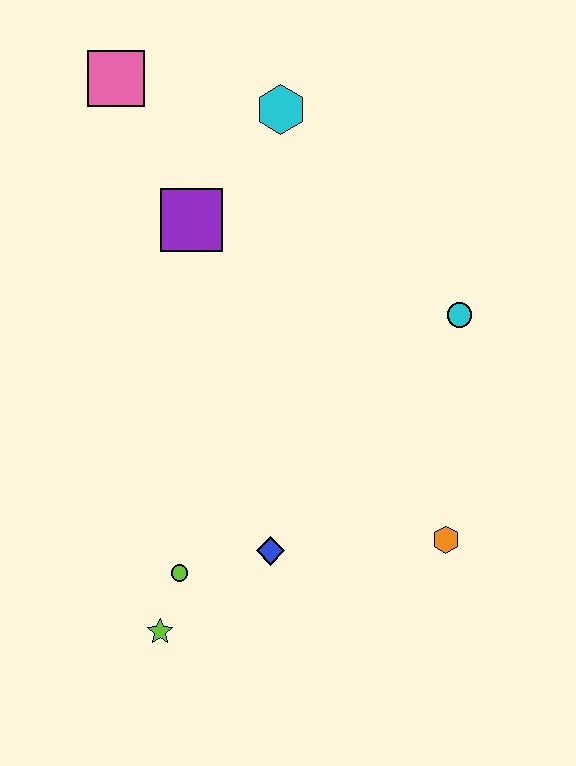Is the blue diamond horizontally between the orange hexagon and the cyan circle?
No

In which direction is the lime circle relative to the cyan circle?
The lime circle is to the left of the cyan circle.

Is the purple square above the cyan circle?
Yes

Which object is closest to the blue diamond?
The lime circle is closest to the blue diamond.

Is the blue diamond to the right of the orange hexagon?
No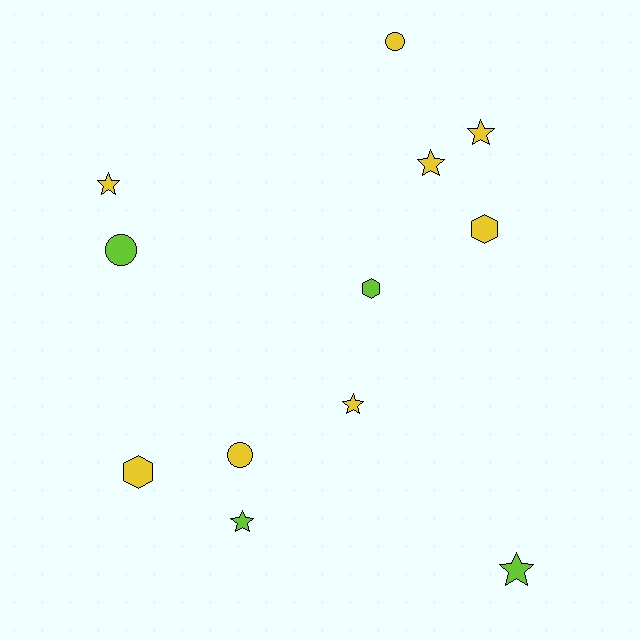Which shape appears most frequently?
Star, with 6 objects.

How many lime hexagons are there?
There is 1 lime hexagon.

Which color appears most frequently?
Yellow, with 8 objects.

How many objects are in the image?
There are 12 objects.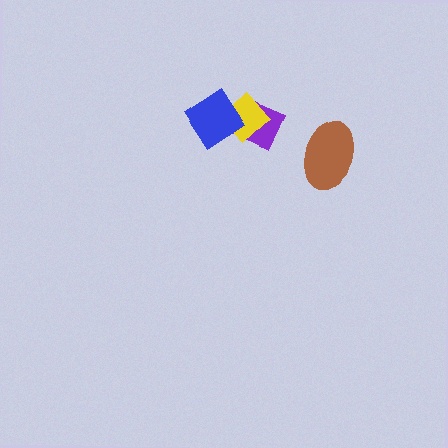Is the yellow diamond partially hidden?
Yes, it is partially covered by another shape.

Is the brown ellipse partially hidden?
No, no other shape covers it.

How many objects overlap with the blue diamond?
2 objects overlap with the blue diamond.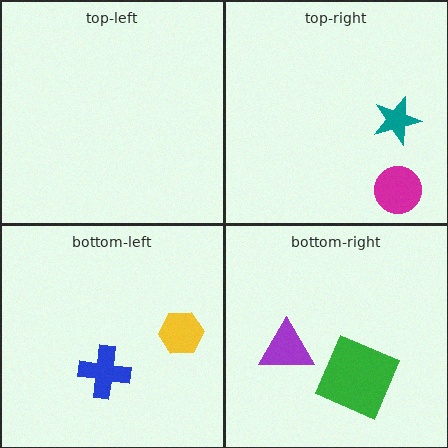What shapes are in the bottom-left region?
The yellow hexagon, the blue cross.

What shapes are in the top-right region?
The teal star, the magenta circle.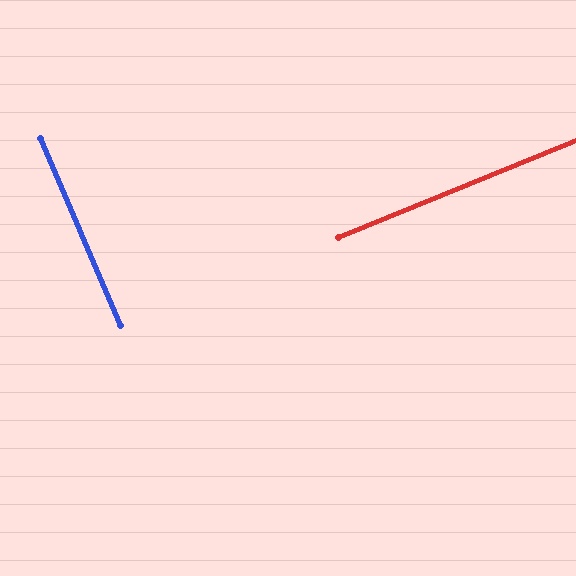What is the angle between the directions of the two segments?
Approximately 89 degrees.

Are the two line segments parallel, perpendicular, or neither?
Perpendicular — they meet at approximately 89°.